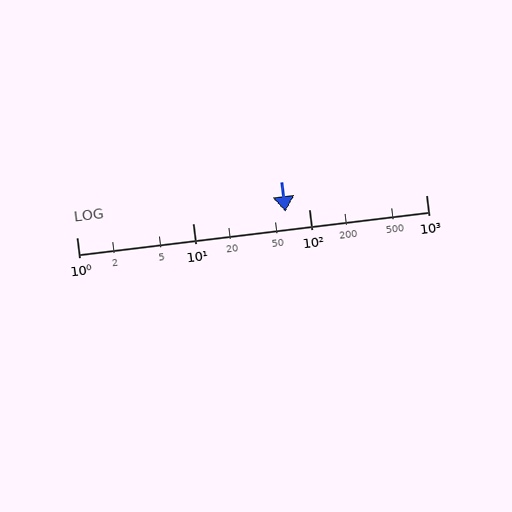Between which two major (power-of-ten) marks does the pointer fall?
The pointer is between 10 and 100.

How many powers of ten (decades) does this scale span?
The scale spans 3 decades, from 1 to 1000.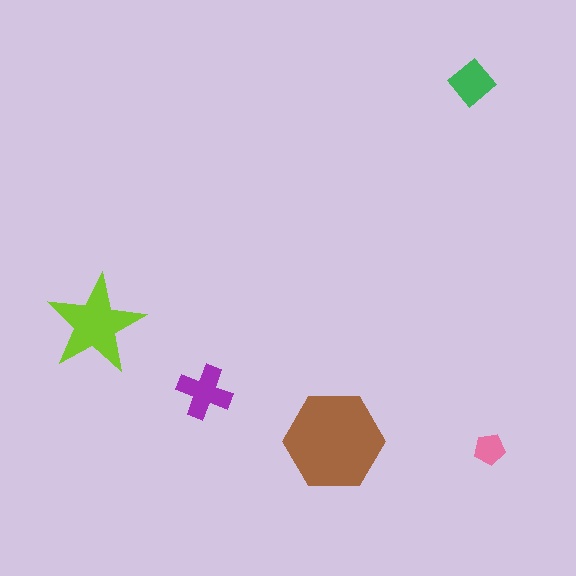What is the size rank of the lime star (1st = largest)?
2nd.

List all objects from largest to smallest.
The brown hexagon, the lime star, the purple cross, the green diamond, the pink pentagon.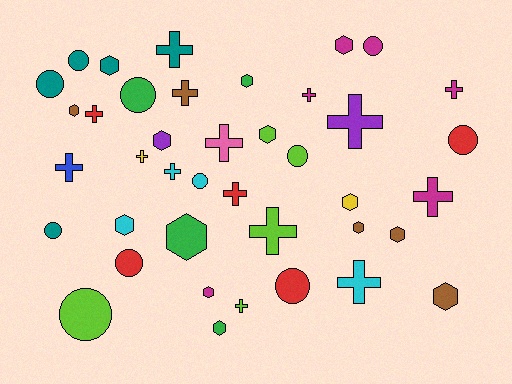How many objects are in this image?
There are 40 objects.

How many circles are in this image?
There are 11 circles.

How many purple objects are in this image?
There are 2 purple objects.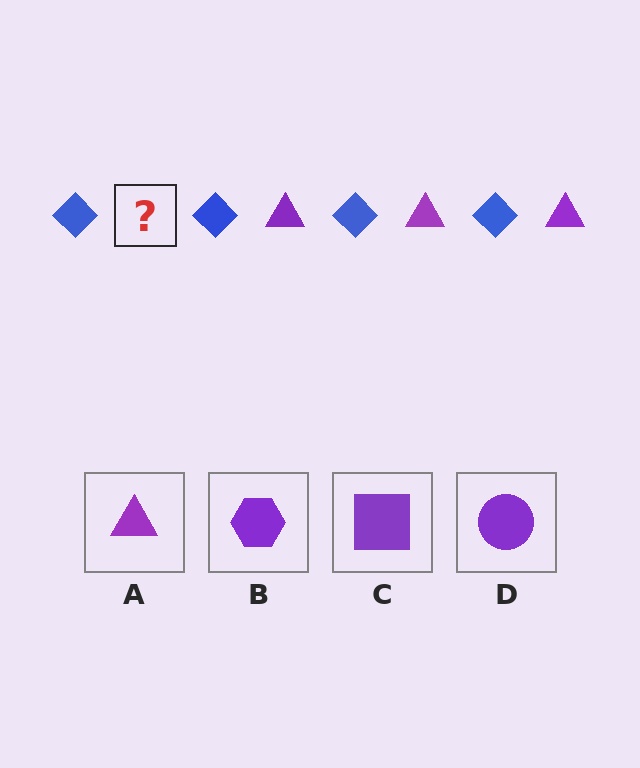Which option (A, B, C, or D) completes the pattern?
A.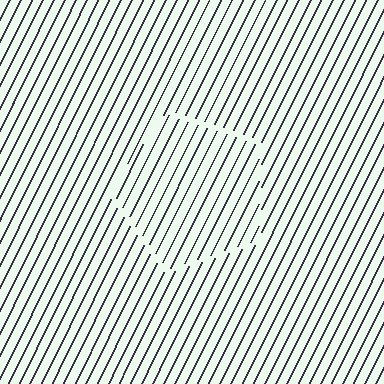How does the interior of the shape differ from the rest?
The interior of the shape contains the same grating, shifted by half a period — the contour is defined by the phase discontinuity where line-ends from the inner and outer gratings abut.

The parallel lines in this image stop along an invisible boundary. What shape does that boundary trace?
An illusory pentagon. The interior of the shape contains the same grating, shifted by half a period — the contour is defined by the phase discontinuity where line-ends from the inner and outer gratings abut.